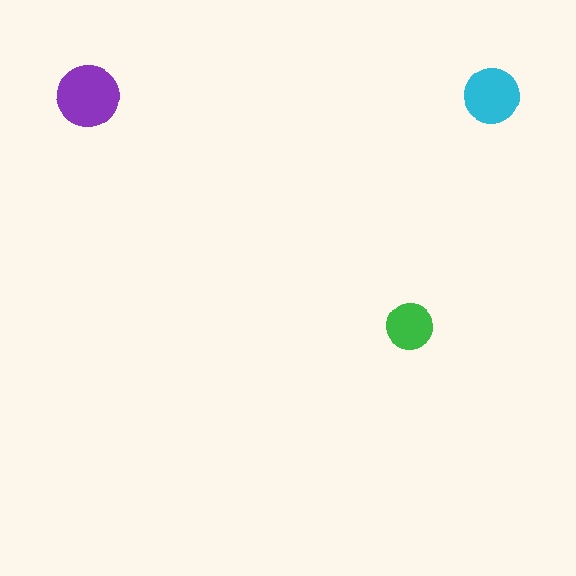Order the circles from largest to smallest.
the purple one, the cyan one, the green one.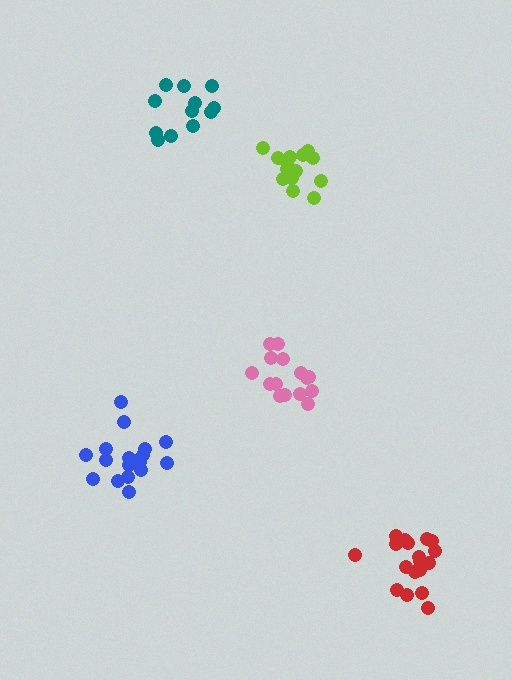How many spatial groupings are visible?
There are 5 spatial groupings.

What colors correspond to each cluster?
The clusters are colored: red, teal, lime, blue, pink.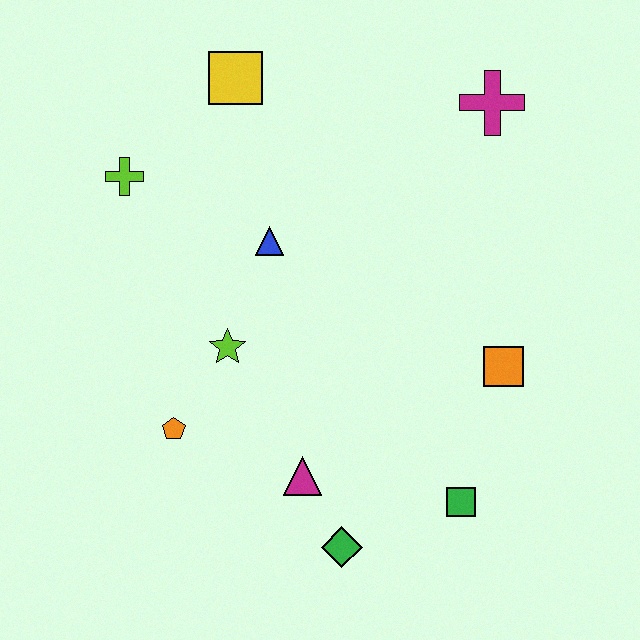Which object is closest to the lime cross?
The yellow square is closest to the lime cross.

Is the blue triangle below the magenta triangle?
No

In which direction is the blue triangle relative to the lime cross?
The blue triangle is to the right of the lime cross.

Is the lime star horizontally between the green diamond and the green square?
No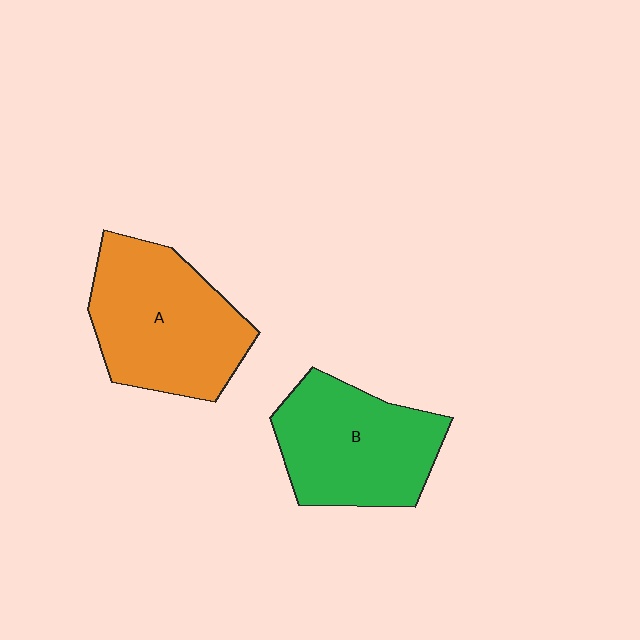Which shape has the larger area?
Shape A (orange).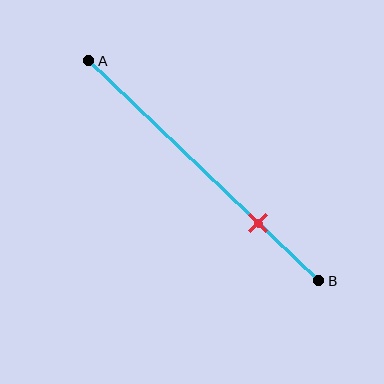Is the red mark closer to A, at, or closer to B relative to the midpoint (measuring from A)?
The red mark is closer to point B than the midpoint of segment AB.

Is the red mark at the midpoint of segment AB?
No, the mark is at about 75% from A, not at the 50% midpoint.